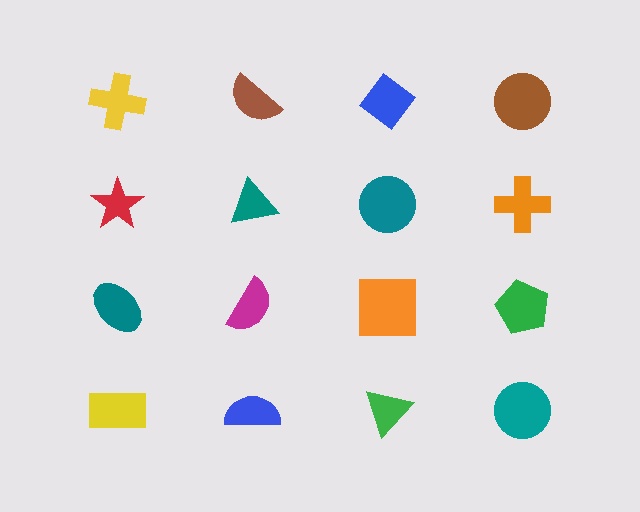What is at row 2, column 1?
A red star.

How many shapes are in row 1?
4 shapes.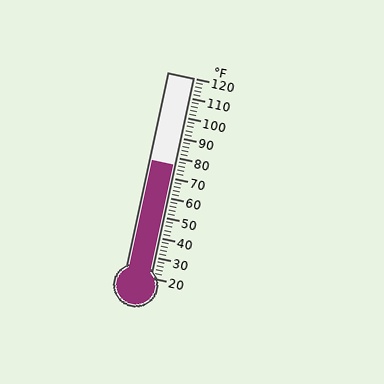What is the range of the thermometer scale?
The thermometer scale ranges from 20°F to 120°F.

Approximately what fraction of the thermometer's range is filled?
The thermometer is filled to approximately 55% of its range.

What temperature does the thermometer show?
The thermometer shows approximately 76°F.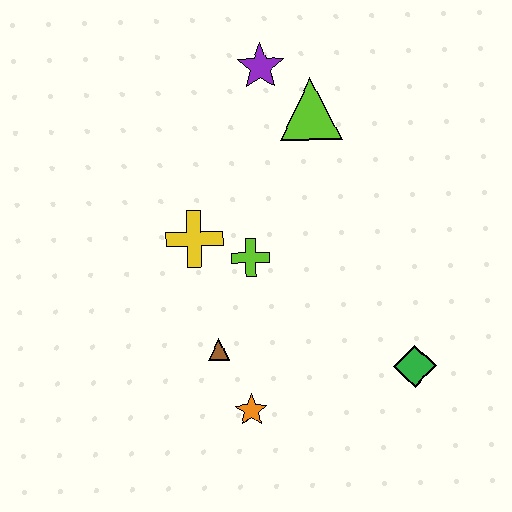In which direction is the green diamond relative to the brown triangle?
The green diamond is to the right of the brown triangle.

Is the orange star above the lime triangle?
No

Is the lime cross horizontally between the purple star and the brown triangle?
Yes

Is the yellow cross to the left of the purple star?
Yes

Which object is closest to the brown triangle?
The orange star is closest to the brown triangle.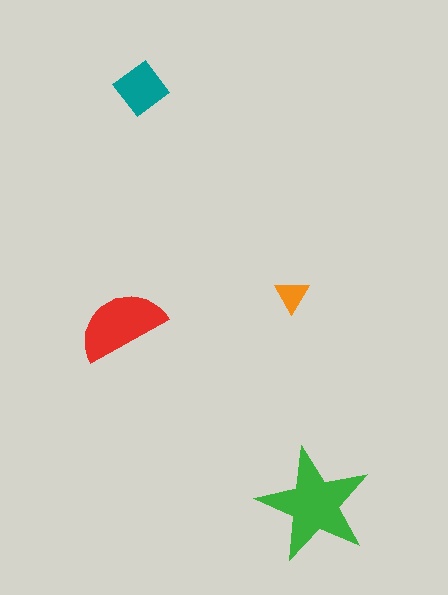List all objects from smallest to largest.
The orange triangle, the teal diamond, the red semicircle, the green star.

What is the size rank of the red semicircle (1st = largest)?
2nd.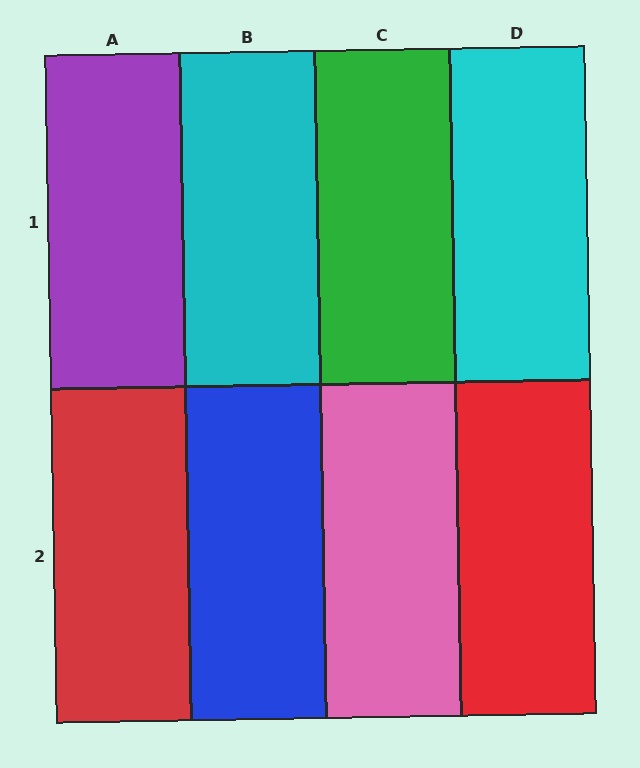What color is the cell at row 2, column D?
Red.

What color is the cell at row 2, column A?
Red.